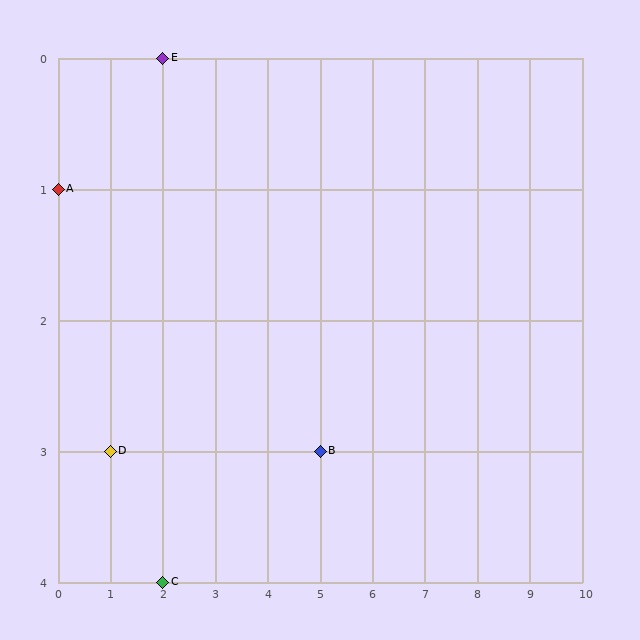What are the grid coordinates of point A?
Point A is at grid coordinates (0, 1).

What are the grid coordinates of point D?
Point D is at grid coordinates (1, 3).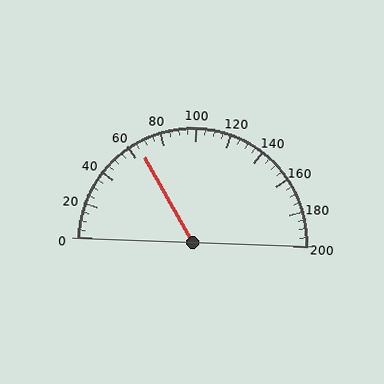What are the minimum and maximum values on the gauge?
The gauge ranges from 0 to 200.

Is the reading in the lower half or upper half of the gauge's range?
The reading is in the lower half of the range (0 to 200).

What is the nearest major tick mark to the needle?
The nearest major tick mark is 60.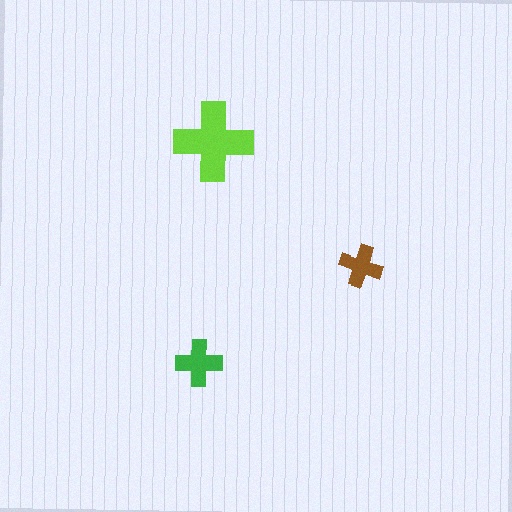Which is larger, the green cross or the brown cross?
The green one.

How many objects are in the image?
There are 3 objects in the image.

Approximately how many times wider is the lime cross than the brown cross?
About 2 times wider.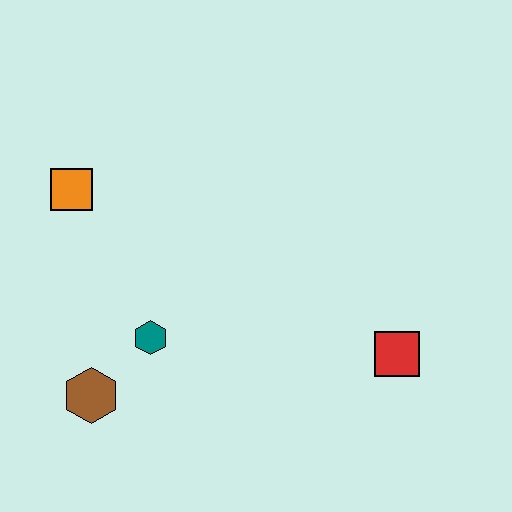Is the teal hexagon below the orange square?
Yes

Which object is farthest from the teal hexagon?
The red square is farthest from the teal hexagon.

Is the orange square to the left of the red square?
Yes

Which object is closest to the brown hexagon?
The teal hexagon is closest to the brown hexagon.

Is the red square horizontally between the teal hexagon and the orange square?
No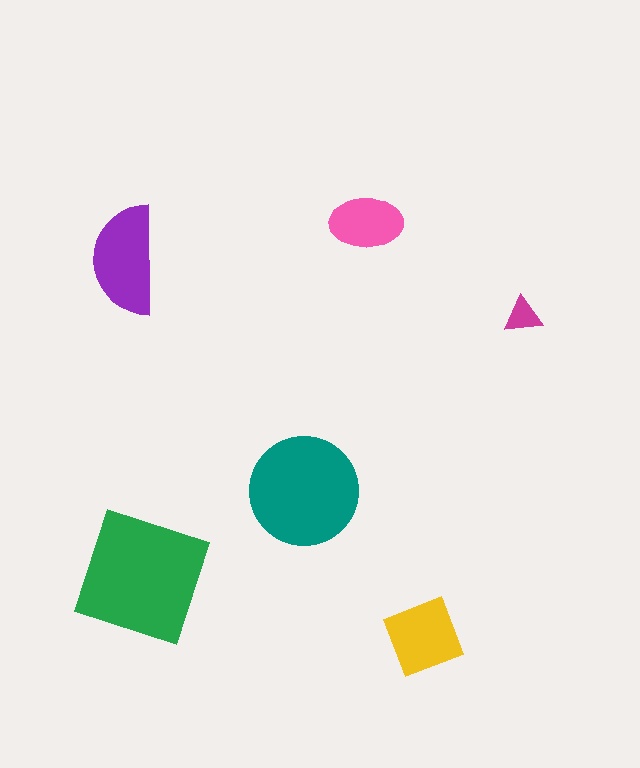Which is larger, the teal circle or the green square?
The green square.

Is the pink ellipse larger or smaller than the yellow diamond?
Smaller.